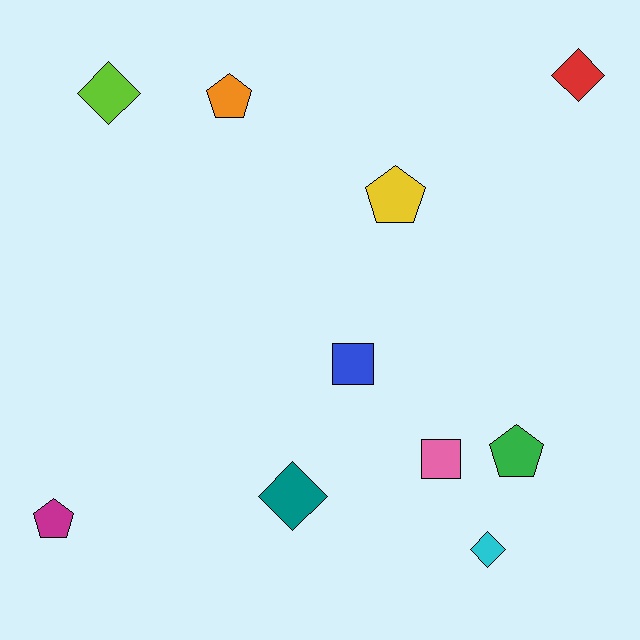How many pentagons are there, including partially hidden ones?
There are 4 pentagons.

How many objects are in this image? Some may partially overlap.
There are 10 objects.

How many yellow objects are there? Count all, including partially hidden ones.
There is 1 yellow object.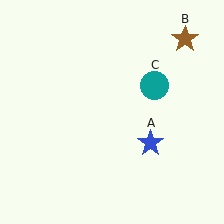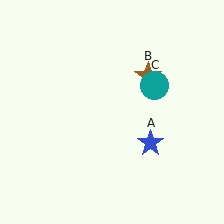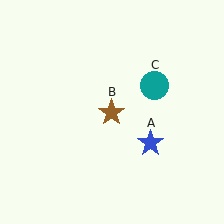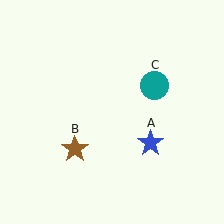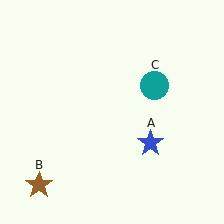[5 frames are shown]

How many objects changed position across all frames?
1 object changed position: brown star (object B).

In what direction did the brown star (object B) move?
The brown star (object B) moved down and to the left.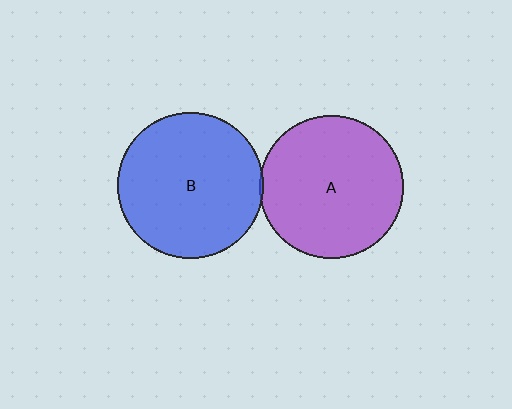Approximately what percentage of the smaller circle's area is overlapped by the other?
Approximately 5%.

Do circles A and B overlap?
Yes.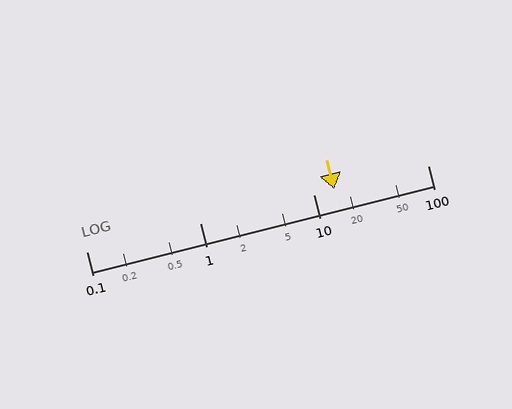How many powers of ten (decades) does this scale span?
The scale spans 3 decades, from 0.1 to 100.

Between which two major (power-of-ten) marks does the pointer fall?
The pointer is between 10 and 100.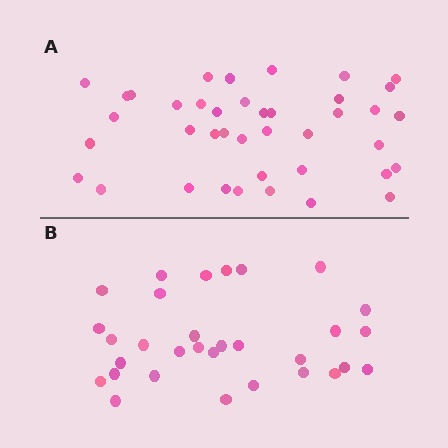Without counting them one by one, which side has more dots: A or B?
Region A (the top region) has more dots.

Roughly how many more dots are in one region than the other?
Region A has roughly 8 or so more dots than region B.